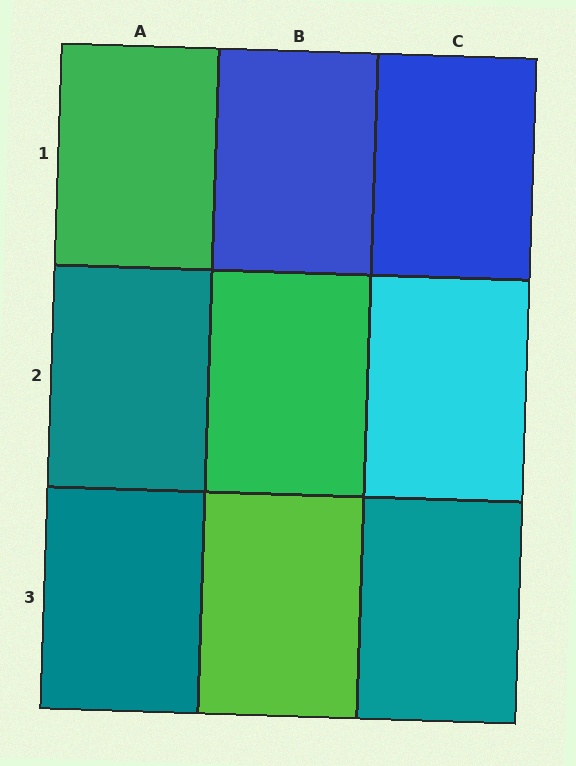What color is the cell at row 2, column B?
Green.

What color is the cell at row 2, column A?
Teal.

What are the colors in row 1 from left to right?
Green, blue, blue.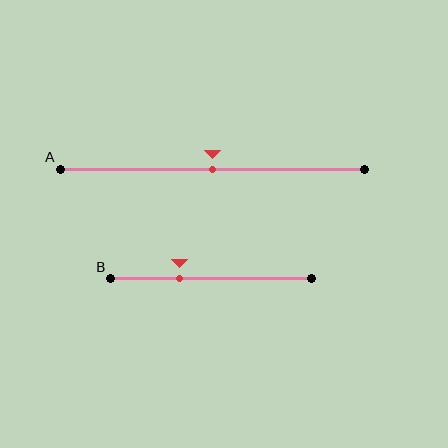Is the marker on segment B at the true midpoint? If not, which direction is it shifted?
No, the marker on segment B is shifted to the left by about 16% of the segment length.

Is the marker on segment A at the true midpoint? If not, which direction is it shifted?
Yes, the marker on segment A is at the true midpoint.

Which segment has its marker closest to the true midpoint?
Segment A has its marker closest to the true midpoint.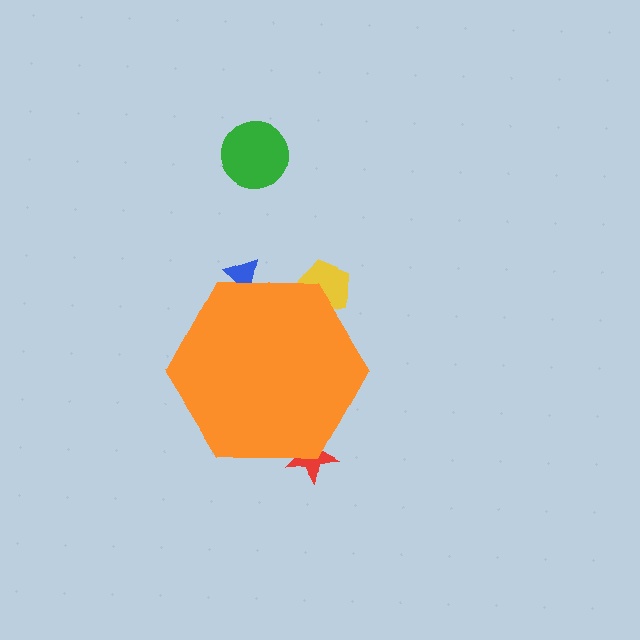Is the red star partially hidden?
Yes, the red star is partially hidden behind the orange hexagon.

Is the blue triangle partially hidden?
Yes, the blue triangle is partially hidden behind the orange hexagon.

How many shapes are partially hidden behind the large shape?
3 shapes are partially hidden.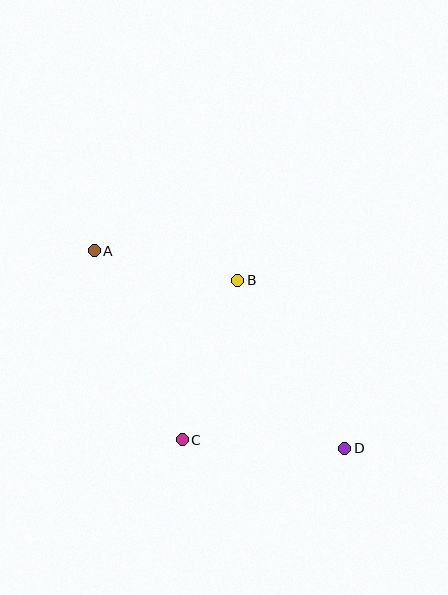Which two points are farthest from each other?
Points A and D are farthest from each other.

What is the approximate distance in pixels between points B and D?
The distance between B and D is approximately 199 pixels.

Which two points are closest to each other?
Points A and B are closest to each other.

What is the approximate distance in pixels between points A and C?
The distance between A and C is approximately 208 pixels.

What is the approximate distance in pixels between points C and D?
The distance between C and D is approximately 163 pixels.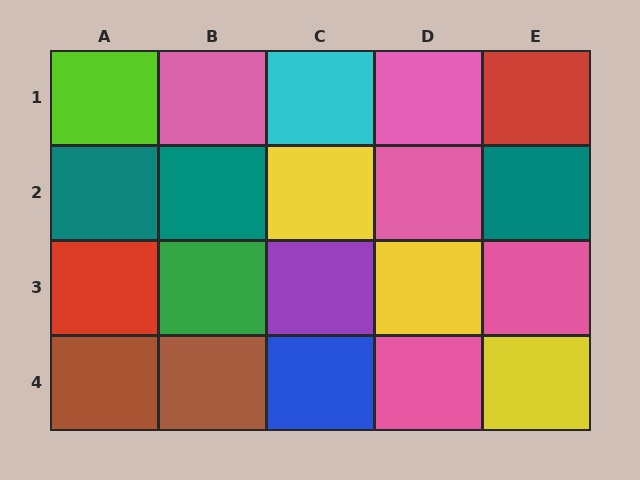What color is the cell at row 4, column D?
Pink.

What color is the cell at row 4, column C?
Blue.